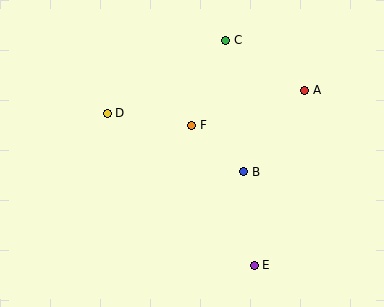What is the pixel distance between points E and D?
The distance between E and D is 211 pixels.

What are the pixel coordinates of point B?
Point B is at (244, 172).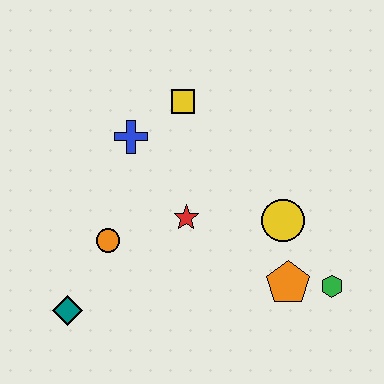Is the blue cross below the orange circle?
No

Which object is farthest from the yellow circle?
The teal diamond is farthest from the yellow circle.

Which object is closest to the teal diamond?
The orange circle is closest to the teal diamond.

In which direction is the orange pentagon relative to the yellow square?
The orange pentagon is below the yellow square.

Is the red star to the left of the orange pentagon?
Yes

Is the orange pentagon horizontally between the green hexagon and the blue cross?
Yes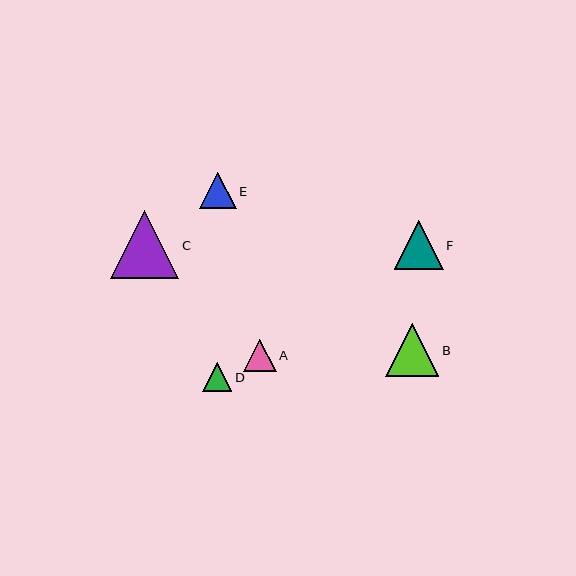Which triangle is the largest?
Triangle C is the largest with a size of approximately 69 pixels.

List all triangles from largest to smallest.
From largest to smallest: C, B, F, E, A, D.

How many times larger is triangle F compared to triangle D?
Triangle F is approximately 1.7 times the size of triangle D.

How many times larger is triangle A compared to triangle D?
Triangle A is approximately 1.1 times the size of triangle D.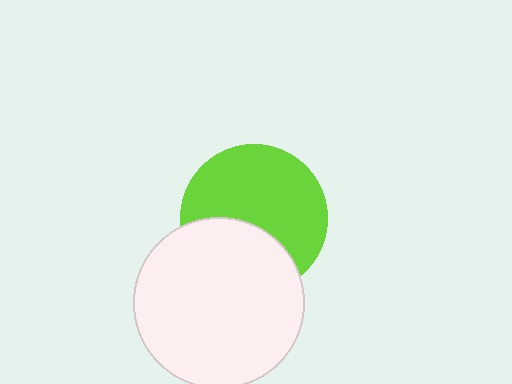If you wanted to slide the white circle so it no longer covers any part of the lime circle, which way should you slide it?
Slide it down — that is the most direct way to separate the two shapes.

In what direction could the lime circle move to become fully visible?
The lime circle could move up. That would shift it out from behind the white circle entirely.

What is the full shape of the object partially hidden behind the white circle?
The partially hidden object is a lime circle.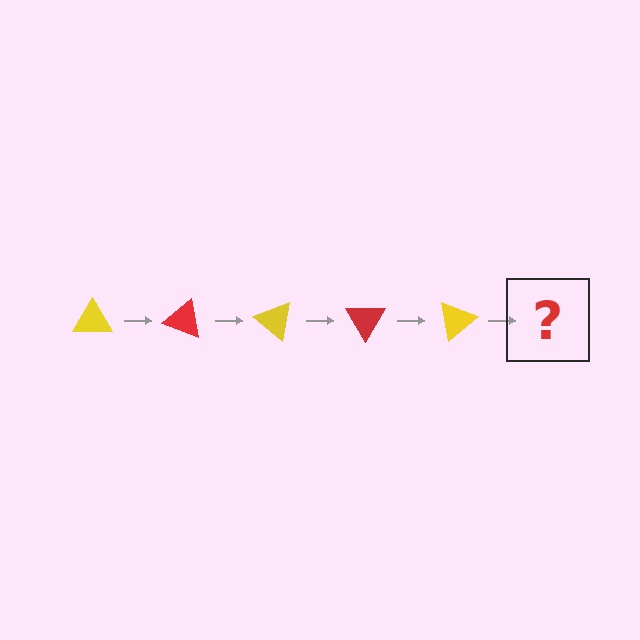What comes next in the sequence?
The next element should be a red triangle, rotated 100 degrees from the start.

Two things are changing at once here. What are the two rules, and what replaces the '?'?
The two rules are that it rotates 20 degrees each step and the color cycles through yellow and red. The '?' should be a red triangle, rotated 100 degrees from the start.